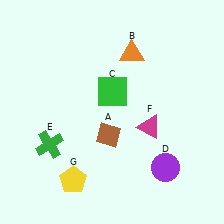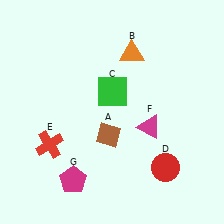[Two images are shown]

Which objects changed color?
D changed from purple to red. E changed from green to red. G changed from yellow to magenta.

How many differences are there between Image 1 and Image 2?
There are 3 differences between the two images.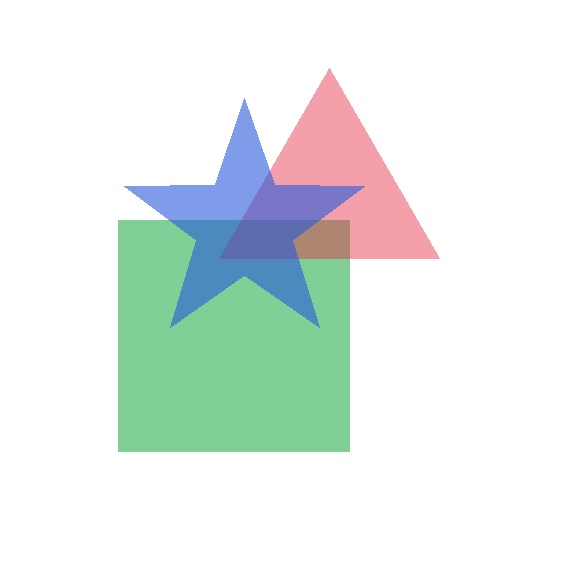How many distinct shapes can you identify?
There are 3 distinct shapes: a green square, a red triangle, a blue star.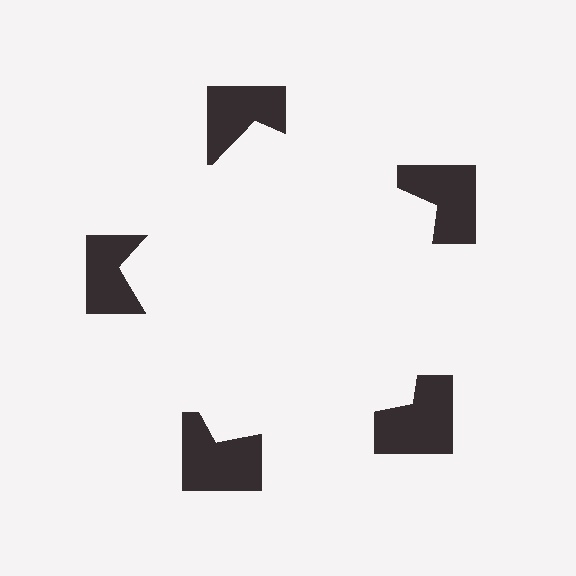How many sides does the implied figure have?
5 sides.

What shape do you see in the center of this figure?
An illusory pentagon — its edges are inferred from the aligned wedge cuts in the notched squares, not physically drawn.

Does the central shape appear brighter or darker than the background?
It typically appears slightly brighter than the background, even though no actual brightness change is drawn.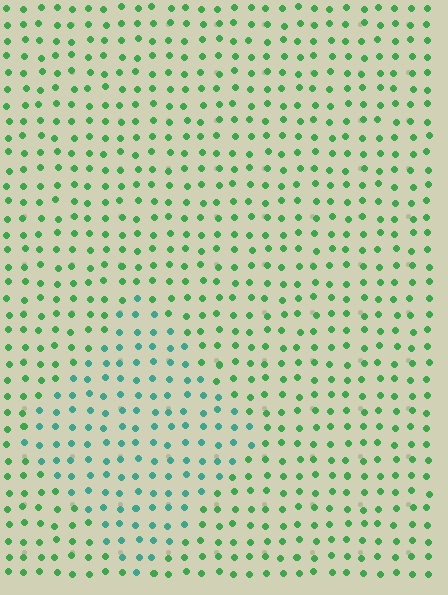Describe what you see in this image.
The image is filled with small green elements in a uniform arrangement. A diamond-shaped region is visible where the elements are tinted to a slightly different hue, forming a subtle color boundary.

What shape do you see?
I see a diamond.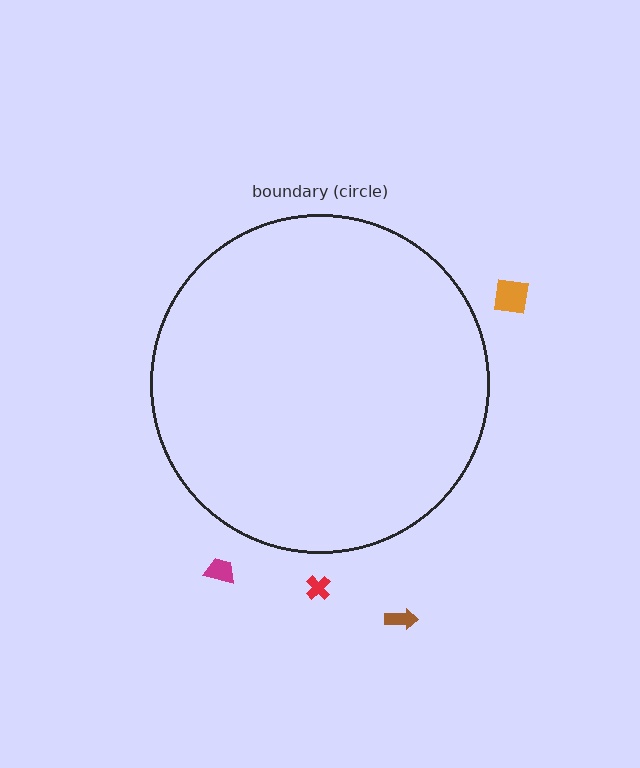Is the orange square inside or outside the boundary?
Outside.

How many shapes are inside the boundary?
0 inside, 4 outside.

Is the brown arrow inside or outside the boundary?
Outside.